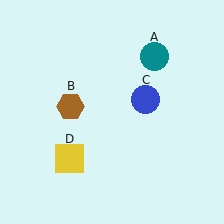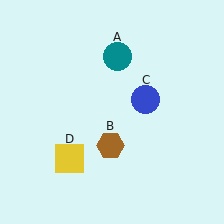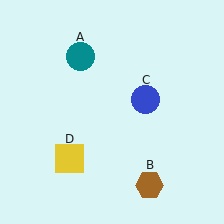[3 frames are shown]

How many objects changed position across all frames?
2 objects changed position: teal circle (object A), brown hexagon (object B).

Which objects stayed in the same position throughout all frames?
Blue circle (object C) and yellow square (object D) remained stationary.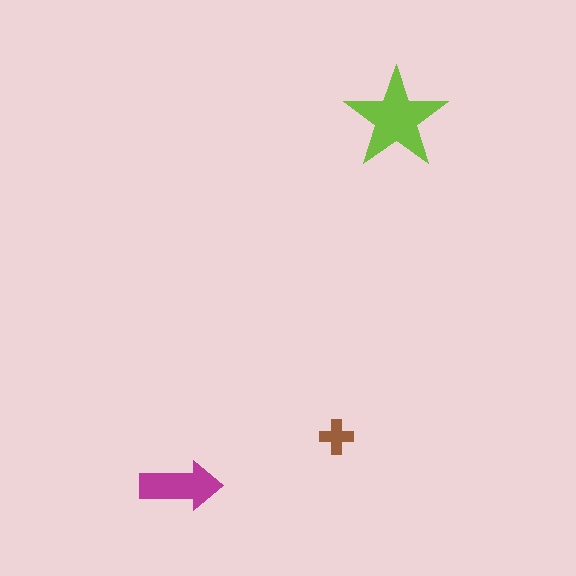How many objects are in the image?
There are 3 objects in the image.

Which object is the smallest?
The brown cross.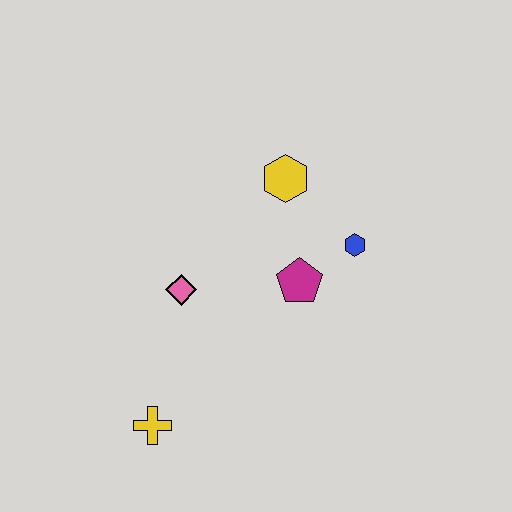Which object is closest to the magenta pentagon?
The blue hexagon is closest to the magenta pentagon.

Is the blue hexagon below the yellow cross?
No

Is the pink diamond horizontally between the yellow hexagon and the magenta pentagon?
No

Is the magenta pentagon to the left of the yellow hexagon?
No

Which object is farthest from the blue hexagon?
The yellow cross is farthest from the blue hexagon.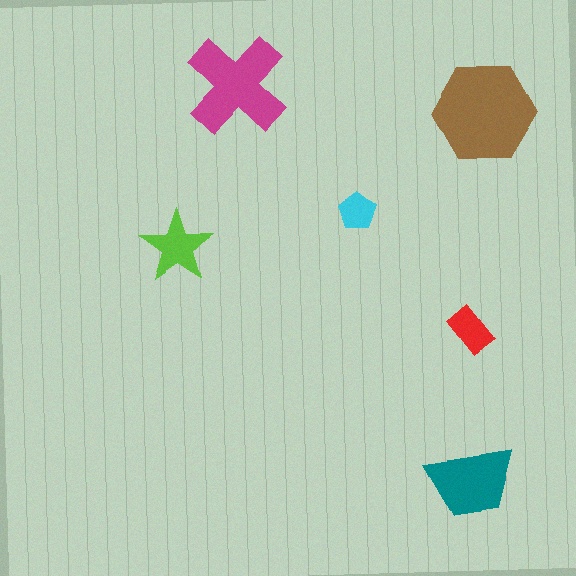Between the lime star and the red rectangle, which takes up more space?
The lime star.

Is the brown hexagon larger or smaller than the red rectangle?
Larger.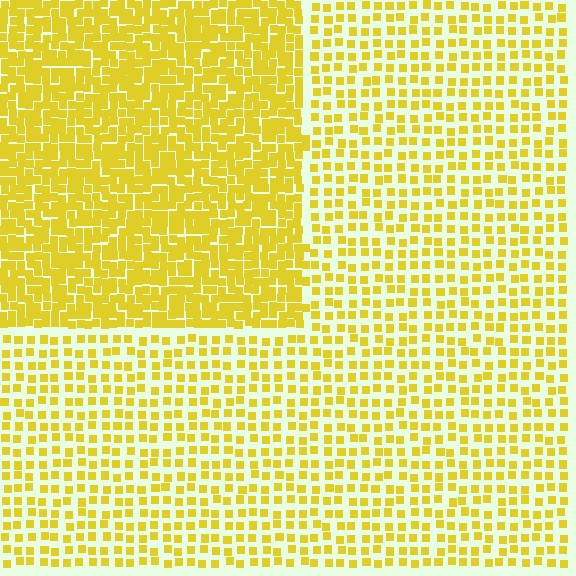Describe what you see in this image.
The image contains small yellow elements arranged at two different densities. A rectangle-shaped region is visible where the elements are more densely packed than the surrounding area.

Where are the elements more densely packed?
The elements are more densely packed inside the rectangle boundary.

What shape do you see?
I see a rectangle.